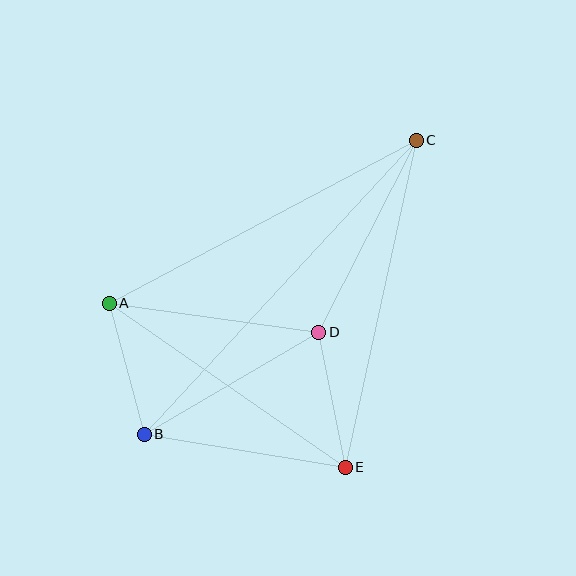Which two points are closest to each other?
Points A and B are closest to each other.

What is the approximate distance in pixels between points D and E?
The distance between D and E is approximately 138 pixels.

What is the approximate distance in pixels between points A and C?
The distance between A and C is approximately 348 pixels.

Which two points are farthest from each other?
Points B and C are farthest from each other.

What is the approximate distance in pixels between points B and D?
The distance between B and D is approximately 202 pixels.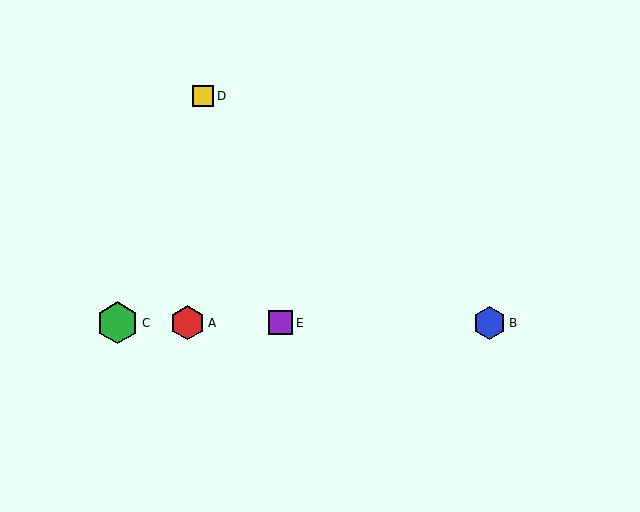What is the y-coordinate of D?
Object D is at y≈96.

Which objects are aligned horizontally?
Objects A, B, C, E are aligned horizontally.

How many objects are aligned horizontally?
4 objects (A, B, C, E) are aligned horizontally.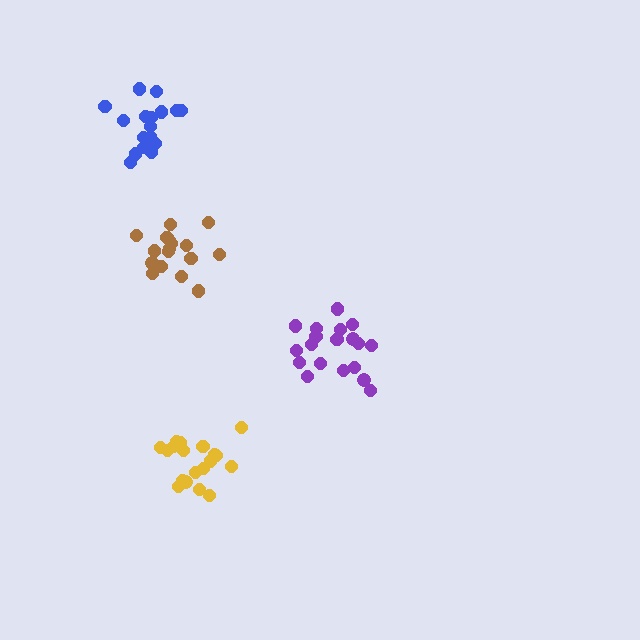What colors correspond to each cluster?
The clusters are colored: brown, yellow, purple, blue.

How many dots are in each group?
Group 1: 18 dots, Group 2: 20 dots, Group 3: 19 dots, Group 4: 17 dots (74 total).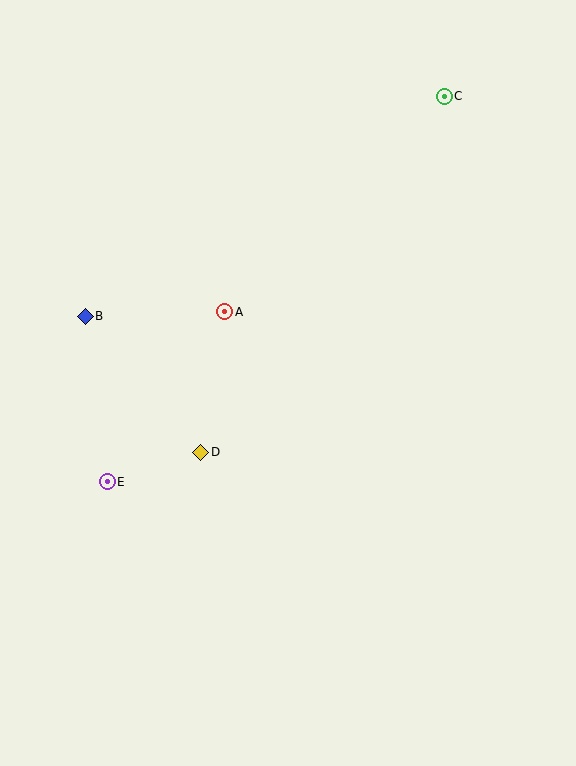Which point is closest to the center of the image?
Point A at (224, 312) is closest to the center.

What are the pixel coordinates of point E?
Point E is at (107, 482).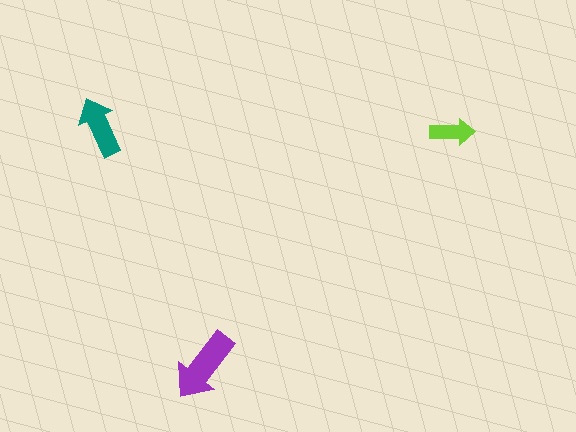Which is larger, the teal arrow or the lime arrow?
The teal one.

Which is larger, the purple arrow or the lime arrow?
The purple one.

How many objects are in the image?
There are 3 objects in the image.